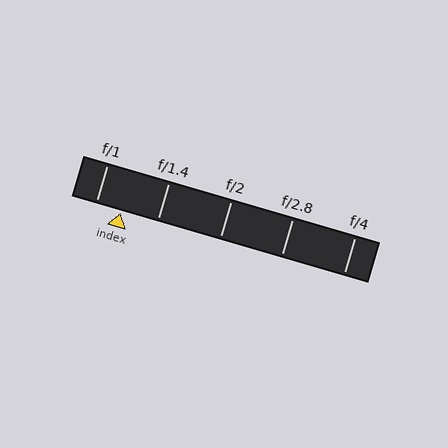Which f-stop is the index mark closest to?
The index mark is closest to f/1.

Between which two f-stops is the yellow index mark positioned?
The index mark is between f/1 and f/1.4.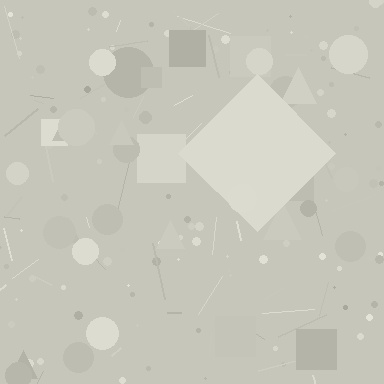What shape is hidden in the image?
A diamond is hidden in the image.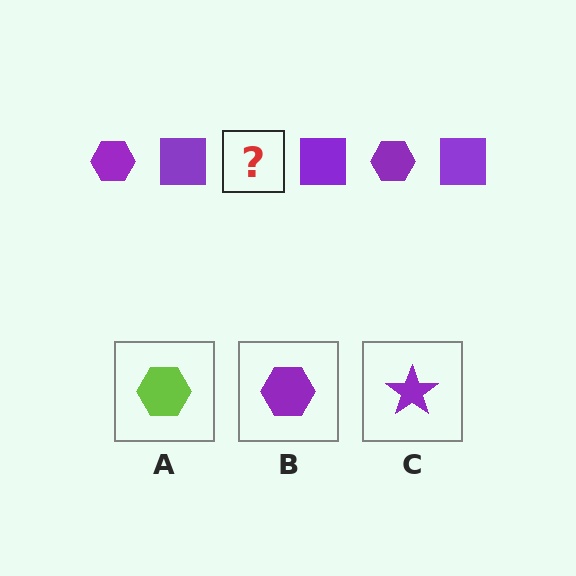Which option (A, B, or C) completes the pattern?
B.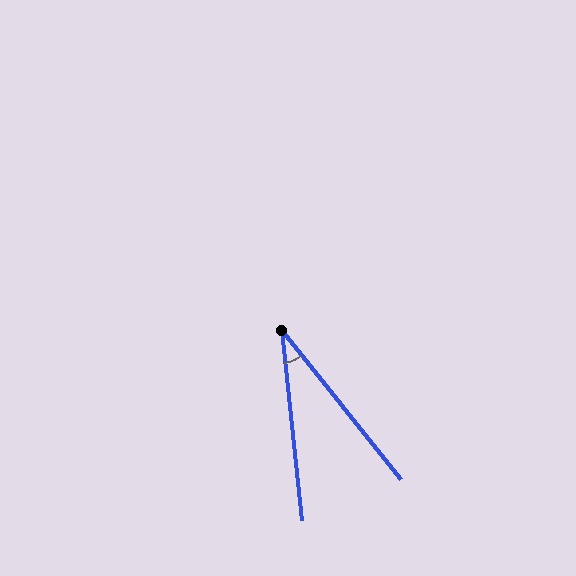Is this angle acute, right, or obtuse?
It is acute.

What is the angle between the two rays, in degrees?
Approximately 32 degrees.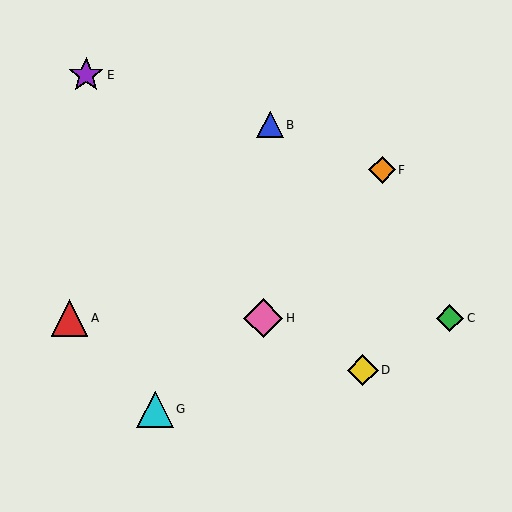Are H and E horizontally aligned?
No, H is at y≈318 and E is at y≈75.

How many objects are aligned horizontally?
3 objects (A, C, H) are aligned horizontally.